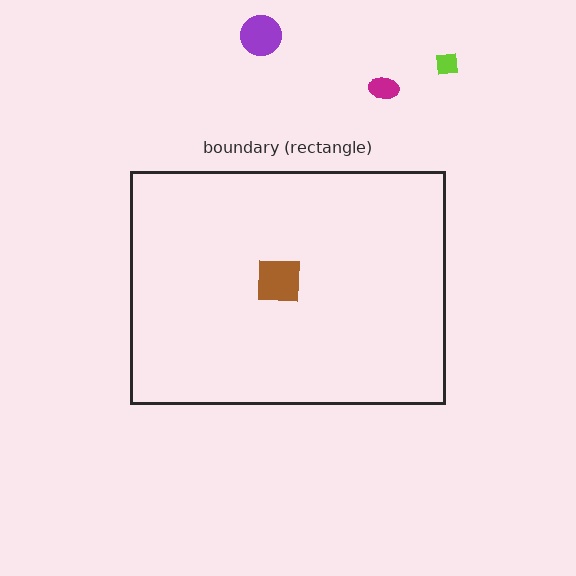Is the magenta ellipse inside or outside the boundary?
Outside.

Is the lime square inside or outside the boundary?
Outside.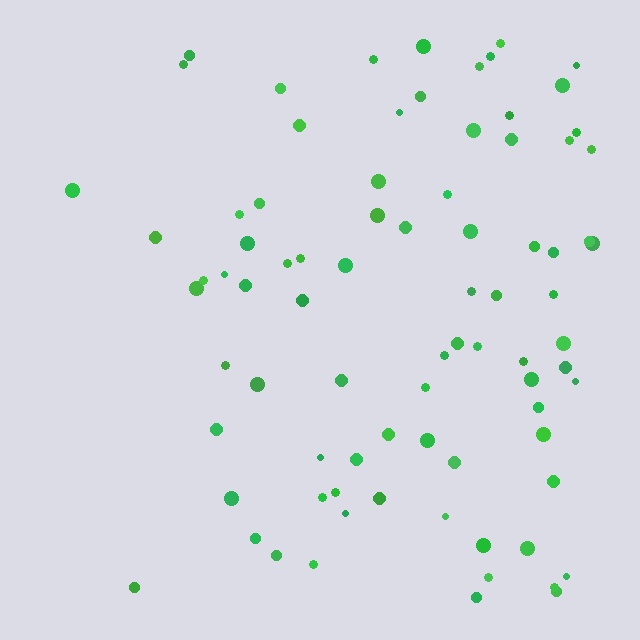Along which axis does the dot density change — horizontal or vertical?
Horizontal.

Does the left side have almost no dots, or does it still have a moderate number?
Still a moderate number, just noticeably fewer than the right.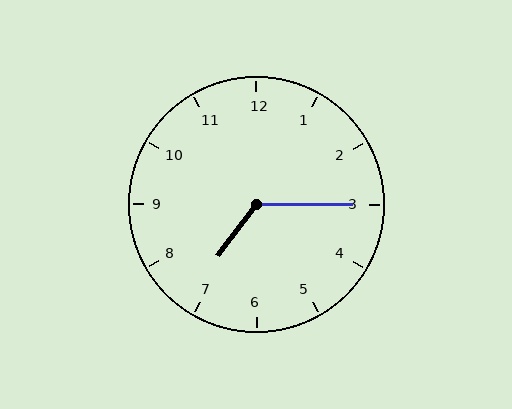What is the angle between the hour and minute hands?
Approximately 128 degrees.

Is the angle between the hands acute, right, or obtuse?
It is obtuse.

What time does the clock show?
7:15.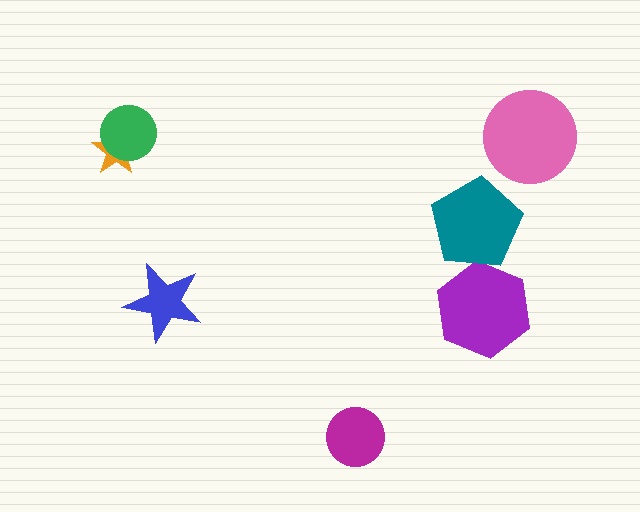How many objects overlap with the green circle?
1 object overlaps with the green circle.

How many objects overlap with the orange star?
1 object overlaps with the orange star.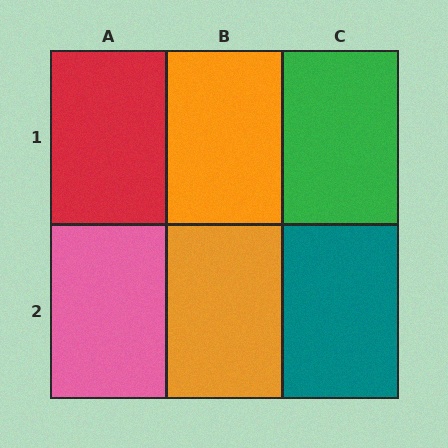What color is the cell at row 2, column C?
Teal.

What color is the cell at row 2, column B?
Orange.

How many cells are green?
1 cell is green.